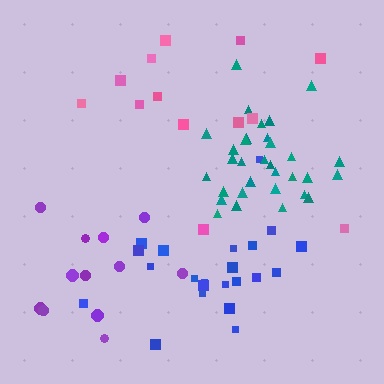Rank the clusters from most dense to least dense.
teal, blue, purple, pink.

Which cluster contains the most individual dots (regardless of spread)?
Teal (32).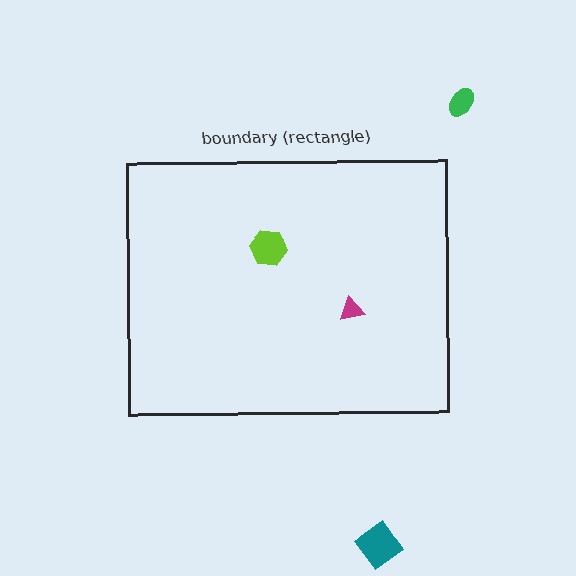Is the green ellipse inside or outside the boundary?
Outside.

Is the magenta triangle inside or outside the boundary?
Inside.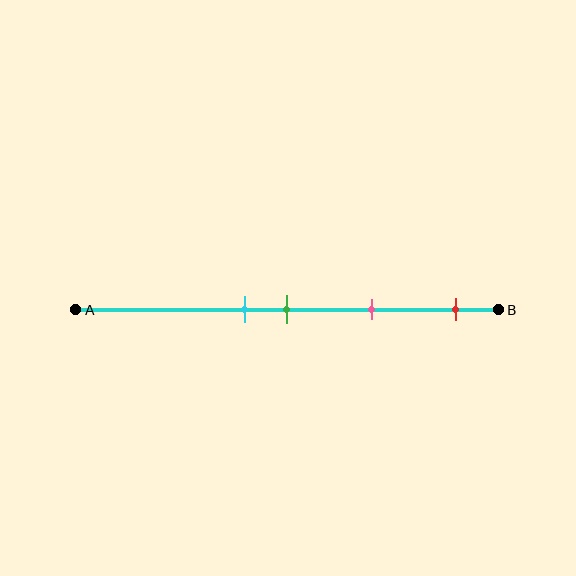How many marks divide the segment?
There are 4 marks dividing the segment.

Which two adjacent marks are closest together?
The cyan and green marks are the closest adjacent pair.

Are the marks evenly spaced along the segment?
No, the marks are not evenly spaced.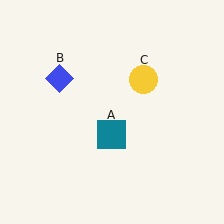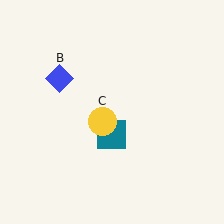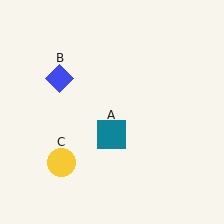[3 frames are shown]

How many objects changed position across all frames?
1 object changed position: yellow circle (object C).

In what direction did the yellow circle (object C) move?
The yellow circle (object C) moved down and to the left.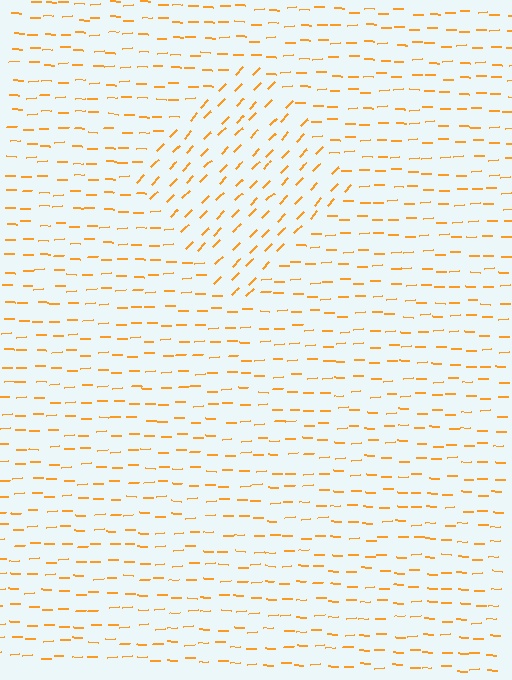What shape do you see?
I see a diamond.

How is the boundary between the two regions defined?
The boundary is defined purely by a change in line orientation (approximately 45 degrees difference). All lines are the same color and thickness.